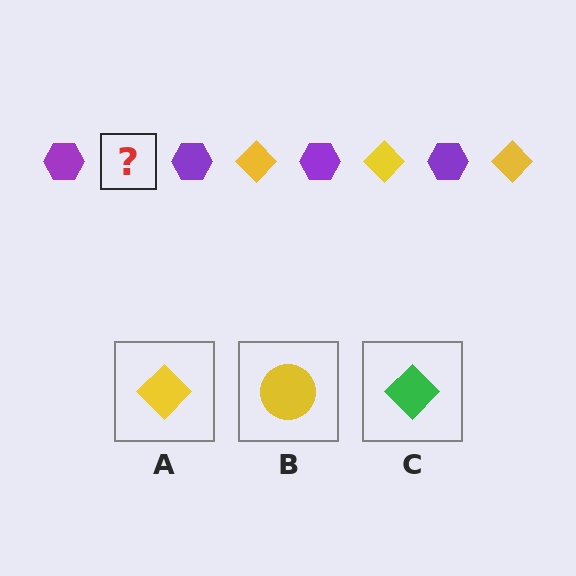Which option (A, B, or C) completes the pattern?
A.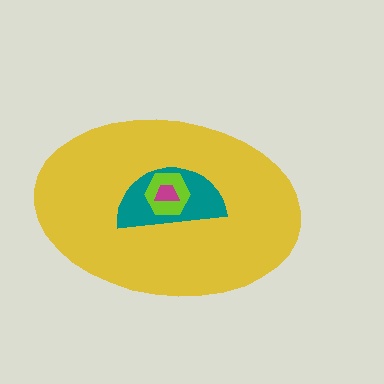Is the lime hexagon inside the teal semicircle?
Yes.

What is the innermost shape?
The magenta trapezoid.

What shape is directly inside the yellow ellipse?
The teal semicircle.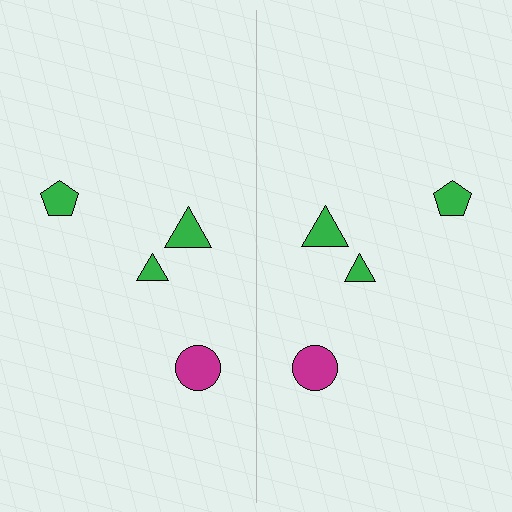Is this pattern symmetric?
Yes, this pattern has bilateral (reflection) symmetry.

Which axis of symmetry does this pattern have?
The pattern has a vertical axis of symmetry running through the center of the image.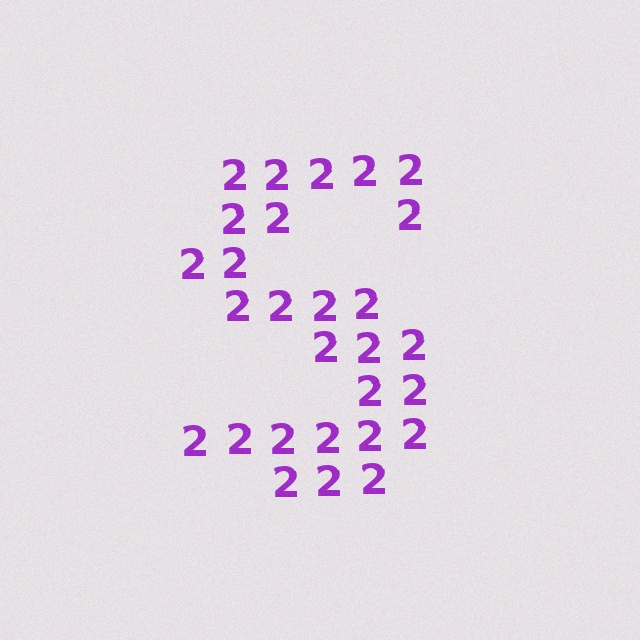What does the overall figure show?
The overall figure shows the letter S.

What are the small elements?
The small elements are digit 2's.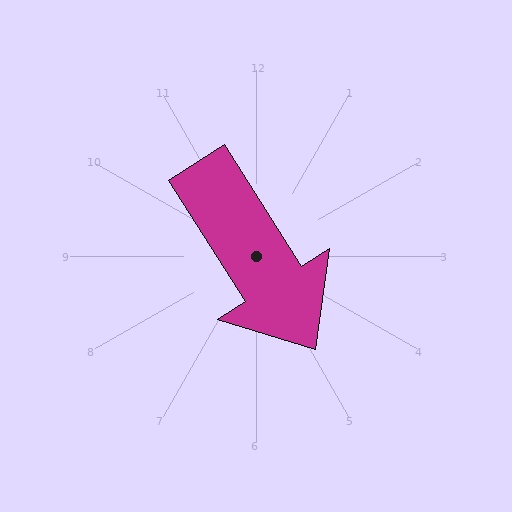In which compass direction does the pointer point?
Southeast.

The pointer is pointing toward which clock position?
Roughly 5 o'clock.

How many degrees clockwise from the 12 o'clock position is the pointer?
Approximately 147 degrees.